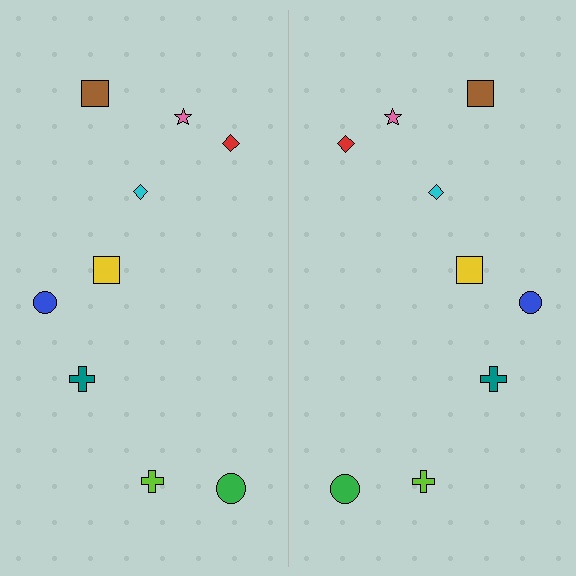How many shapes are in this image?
There are 18 shapes in this image.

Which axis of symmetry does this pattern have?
The pattern has a vertical axis of symmetry running through the center of the image.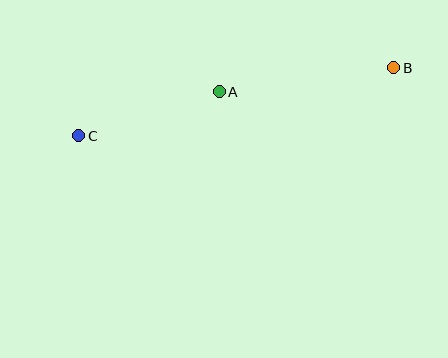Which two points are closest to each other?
Points A and C are closest to each other.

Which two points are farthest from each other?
Points B and C are farthest from each other.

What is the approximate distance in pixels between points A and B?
The distance between A and B is approximately 176 pixels.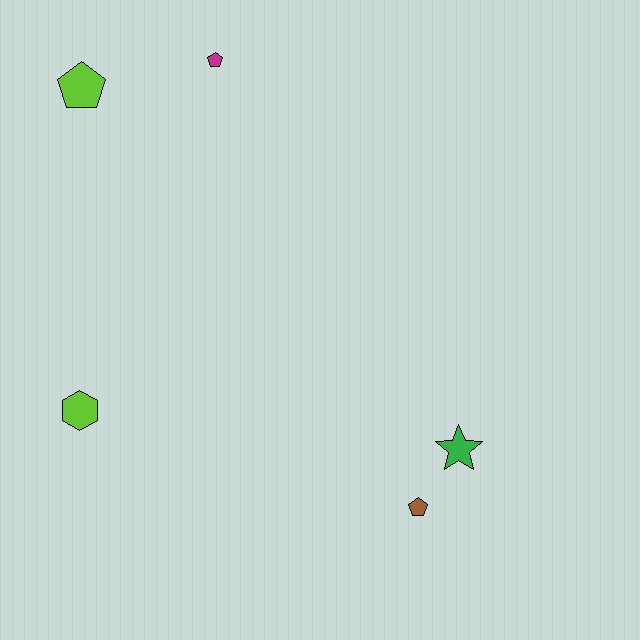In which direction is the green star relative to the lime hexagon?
The green star is to the right of the lime hexagon.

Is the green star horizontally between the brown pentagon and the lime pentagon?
No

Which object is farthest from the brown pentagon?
The lime pentagon is farthest from the brown pentagon.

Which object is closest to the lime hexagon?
The lime pentagon is closest to the lime hexagon.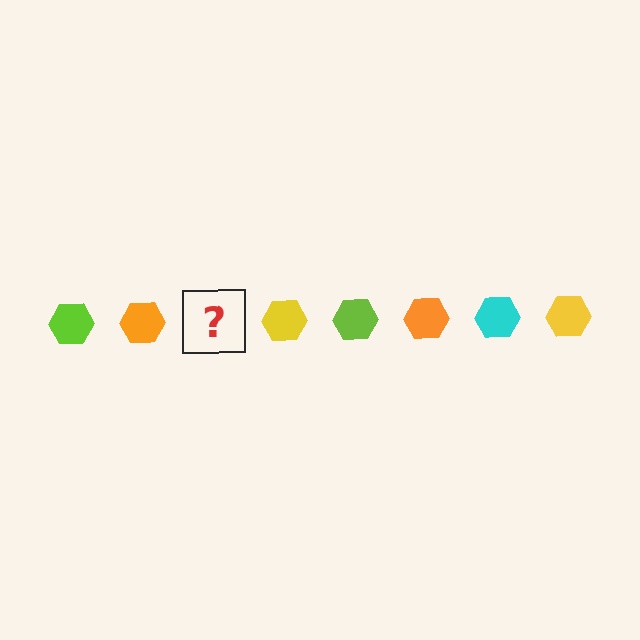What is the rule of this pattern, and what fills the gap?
The rule is that the pattern cycles through lime, orange, cyan, yellow hexagons. The gap should be filled with a cyan hexagon.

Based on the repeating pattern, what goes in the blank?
The blank should be a cyan hexagon.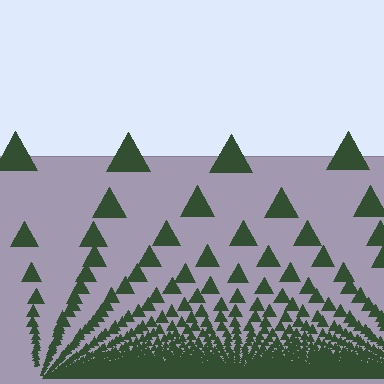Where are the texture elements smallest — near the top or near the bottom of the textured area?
Near the bottom.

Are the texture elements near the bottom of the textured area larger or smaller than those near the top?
Smaller. The gradient is inverted — elements near the bottom are smaller and denser.